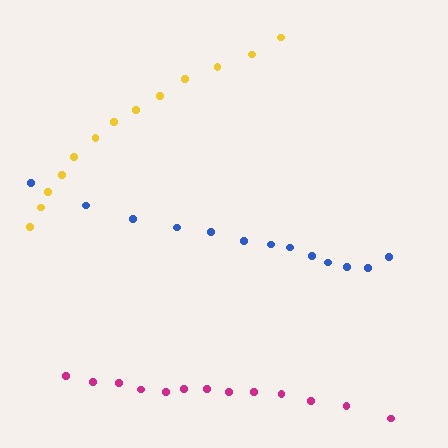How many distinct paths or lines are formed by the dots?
There are 3 distinct paths.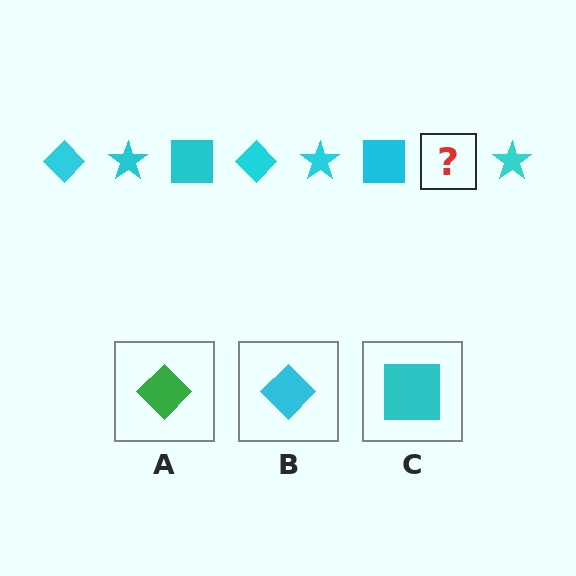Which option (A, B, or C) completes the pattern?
B.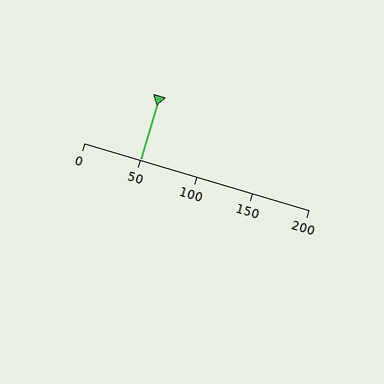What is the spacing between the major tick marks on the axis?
The major ticks are spaced 50 apart.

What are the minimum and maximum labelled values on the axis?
The axis runs from 0 to 200.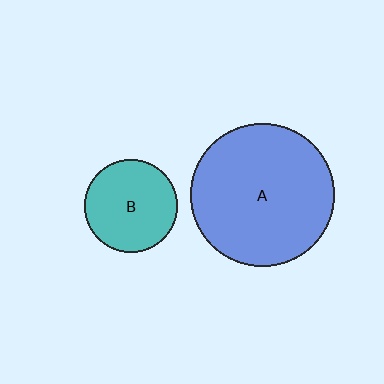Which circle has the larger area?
Circle A (blue).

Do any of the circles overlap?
No, none of the circles overlap.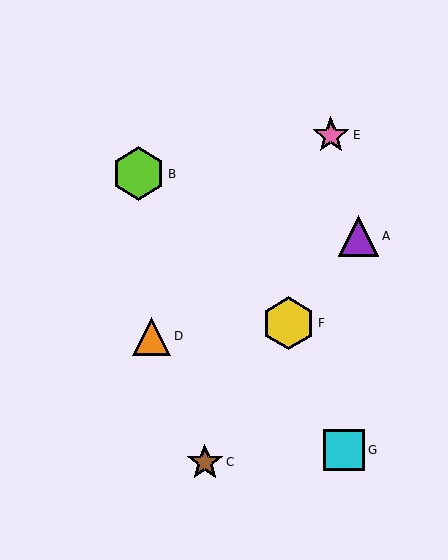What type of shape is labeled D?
Shape D is an orange triangle.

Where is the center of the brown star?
The center of the brown star is at (205, 462).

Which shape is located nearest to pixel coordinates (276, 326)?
The yellow hexagon (labeled F) at (288, 323) is nearest to that location.